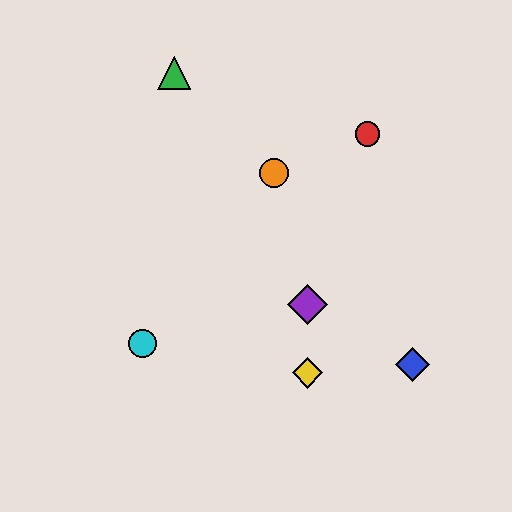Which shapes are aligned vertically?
The yellow diamond, the purple diamond are aligned vertically.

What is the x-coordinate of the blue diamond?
The blue diamond is at x≈412.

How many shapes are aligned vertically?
2 shapes (the yellow diamond, the purple diamond) are aligned vertically.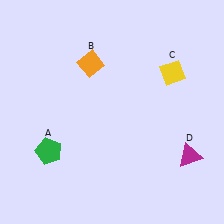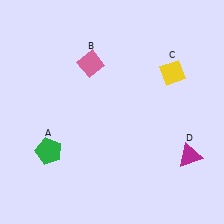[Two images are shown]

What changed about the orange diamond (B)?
In Image 1, B is orange. In Image 2, it changed to pink.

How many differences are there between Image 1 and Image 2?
There is 1 difference between the two images.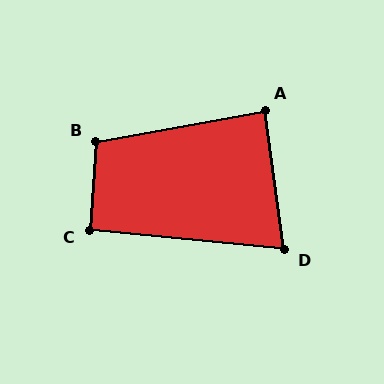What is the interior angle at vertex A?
Approximately 88 degrees (approximately right).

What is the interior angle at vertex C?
Approximately 92 degrees (approximately right).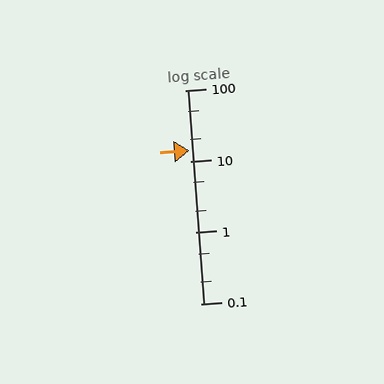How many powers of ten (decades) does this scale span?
The scale spans 3 decades, from 0.1 to 100.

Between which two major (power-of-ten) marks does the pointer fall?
The pointer is between 10 and 100.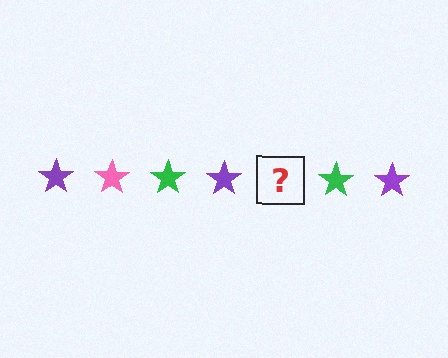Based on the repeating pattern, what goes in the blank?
The blank should be a pink star.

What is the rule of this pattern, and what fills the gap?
The rule is that the pattern cycles through purple, pink, green stars. The gap should be filled with a pink star.